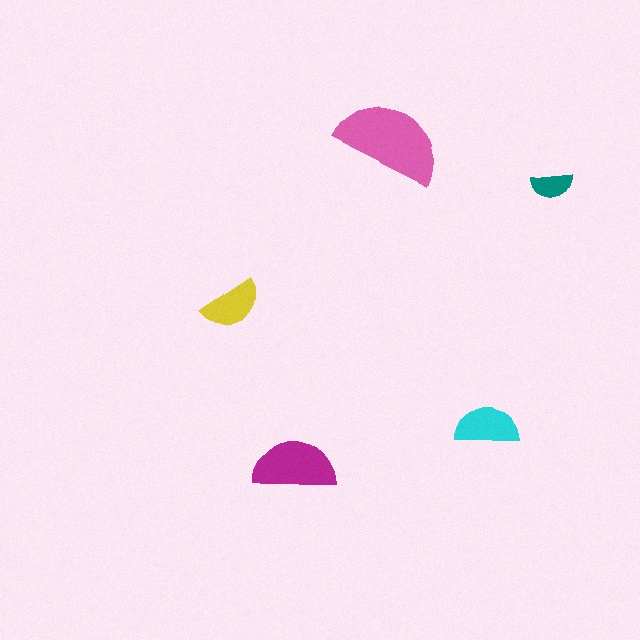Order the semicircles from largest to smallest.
the pink one, the magenta one, the cyan one, the yellow one, the teal one.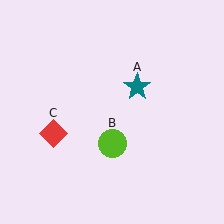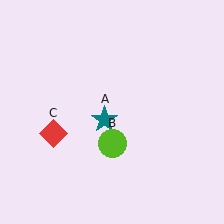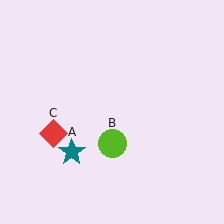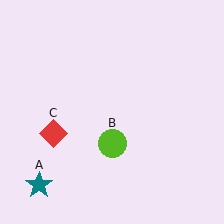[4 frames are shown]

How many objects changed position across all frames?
1 object changed position: teal star (object A).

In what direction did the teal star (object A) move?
The teal star (object A) moved down and to the left.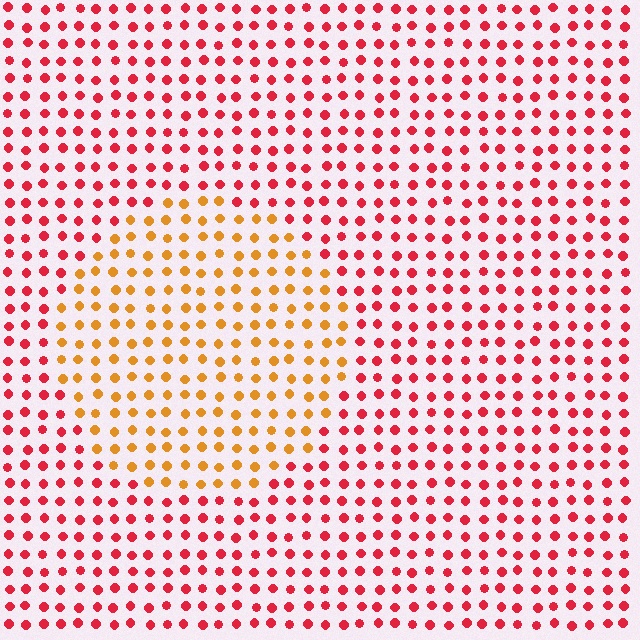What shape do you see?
I see a circle.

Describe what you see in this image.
The image is filled with small red elements in a uniform arrangement. A circle-shaped region is visible where the elements are tinted to a slightly different hue, forming a subtle color boundary.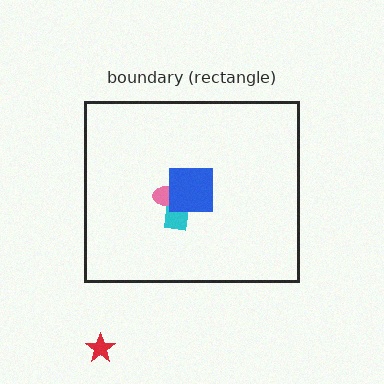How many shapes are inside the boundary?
4 inside, 1 outside.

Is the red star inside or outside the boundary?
Outside.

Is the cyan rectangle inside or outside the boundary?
Inside.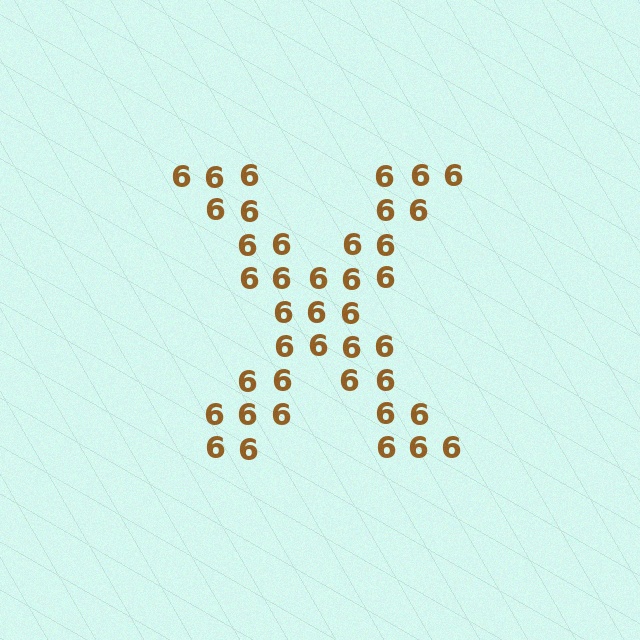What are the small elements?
The small elements are digit 6's.